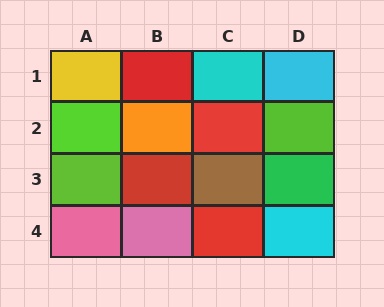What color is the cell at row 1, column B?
Red.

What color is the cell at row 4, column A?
Pink.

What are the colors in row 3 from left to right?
Lime, red, brown, green.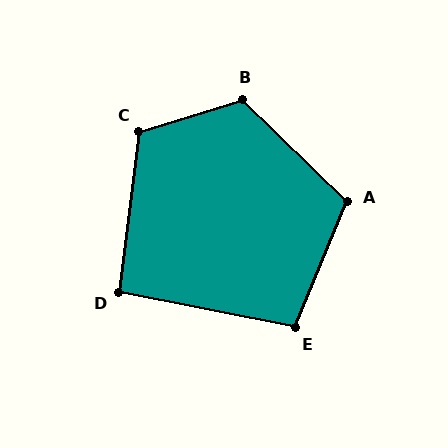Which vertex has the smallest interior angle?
D, at approximately 94 degrees.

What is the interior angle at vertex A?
Approximately 112 degrees (obtuse).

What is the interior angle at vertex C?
Approximately 114 degrees (obtuse).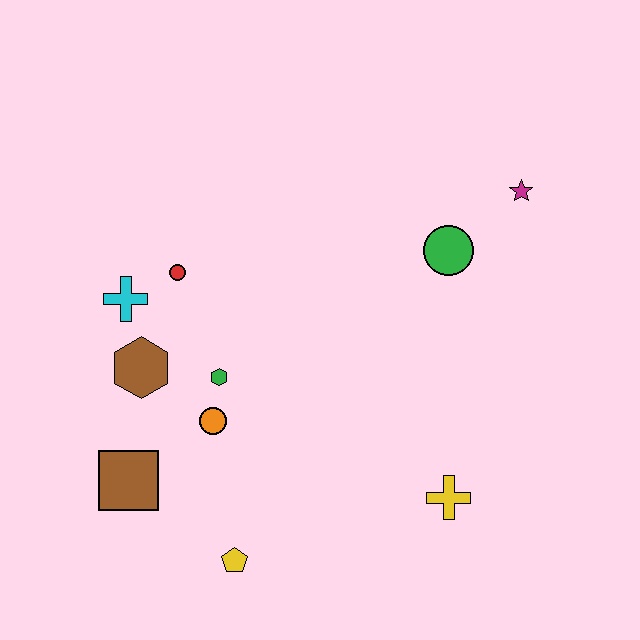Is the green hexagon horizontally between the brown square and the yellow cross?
Yes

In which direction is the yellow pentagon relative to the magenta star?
The yellow pentagon is below the magenta star.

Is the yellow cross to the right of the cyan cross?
Yes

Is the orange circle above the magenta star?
No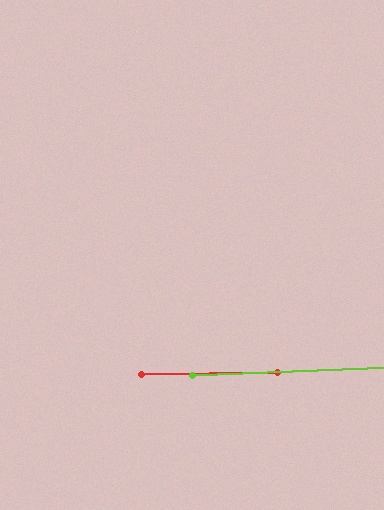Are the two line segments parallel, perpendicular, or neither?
Parallel — their directions differ by only 1.2°.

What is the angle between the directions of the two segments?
Approximately 1 degree.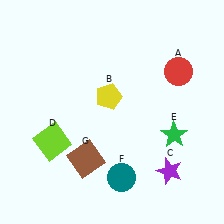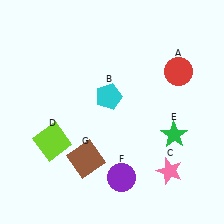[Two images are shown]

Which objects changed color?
B changed from yellow to cyan. C changed from purple to pink. F changed from teal to purple.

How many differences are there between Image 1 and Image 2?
There are 3 differences between the two images.